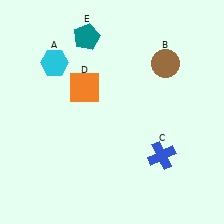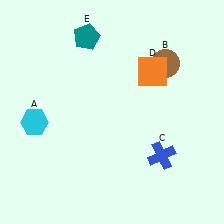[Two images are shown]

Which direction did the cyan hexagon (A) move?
The cyan hexagon (A) moved down.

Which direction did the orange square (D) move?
The orange square (D) moved right.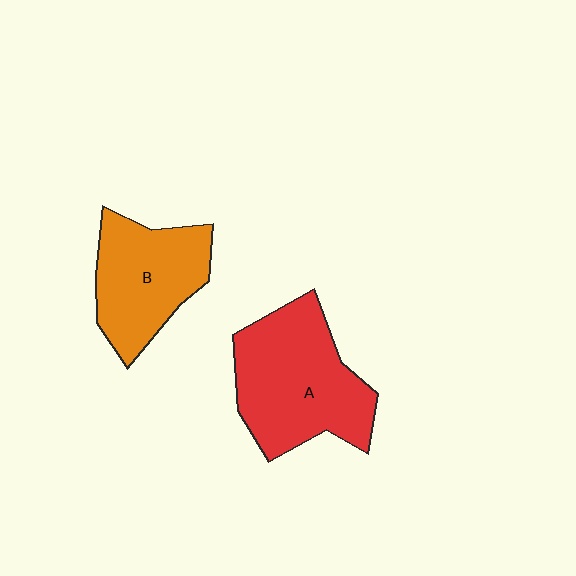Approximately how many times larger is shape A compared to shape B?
Approximately 1.3 times.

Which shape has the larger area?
Shape A (red).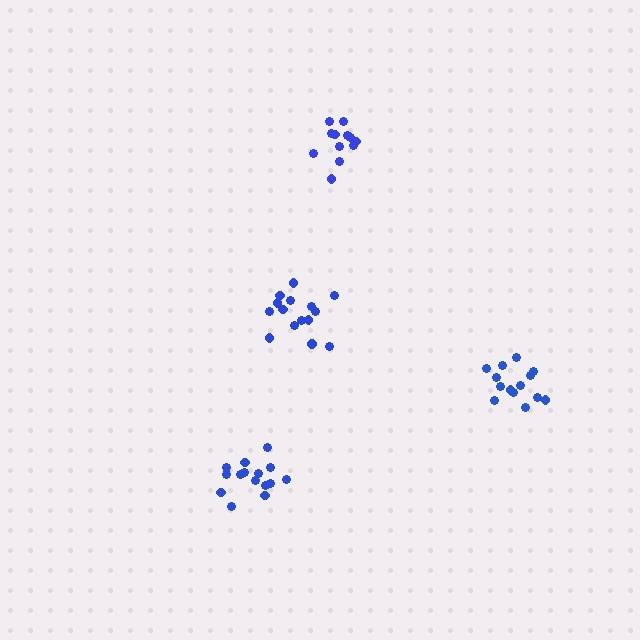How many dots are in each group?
Group 1: 12 dots, Group 2: 15 dots, Group 3: 15 dots, Group 4: 15 dots (57 total).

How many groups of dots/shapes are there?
There are 4 groups.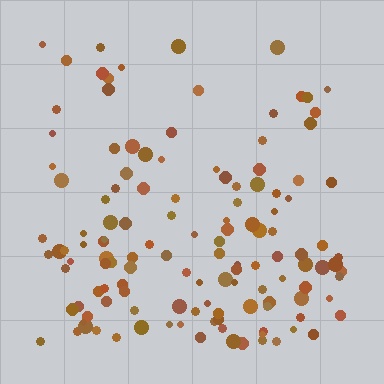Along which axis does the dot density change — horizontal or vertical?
Vertical.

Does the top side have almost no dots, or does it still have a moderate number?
Still a moderate number, just noticeably fewer than the bottom.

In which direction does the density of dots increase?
From top to bottom, with the bottom side densest.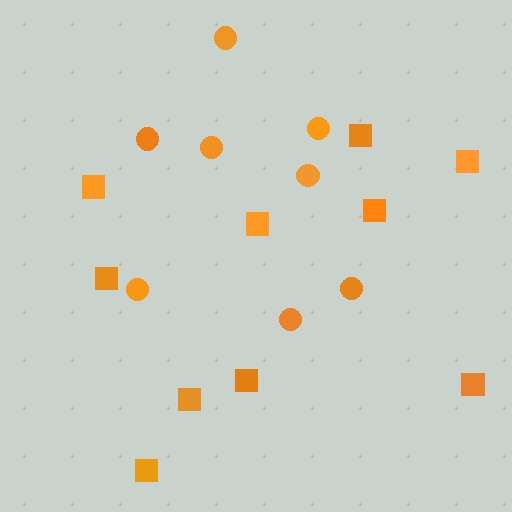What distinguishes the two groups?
There are 2 groups: one group of circles (8) and one group of squares (10).